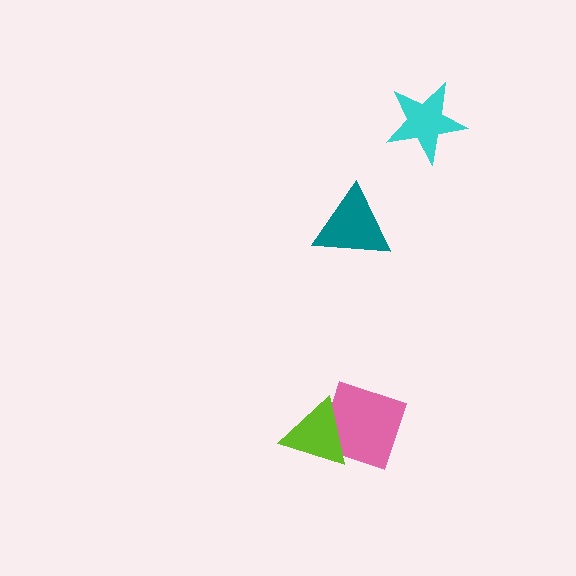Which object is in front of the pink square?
The lime triangle is in front of the pink square.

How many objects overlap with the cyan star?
0 objects overlap with the cyan star.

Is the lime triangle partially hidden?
No, no other shape covers it.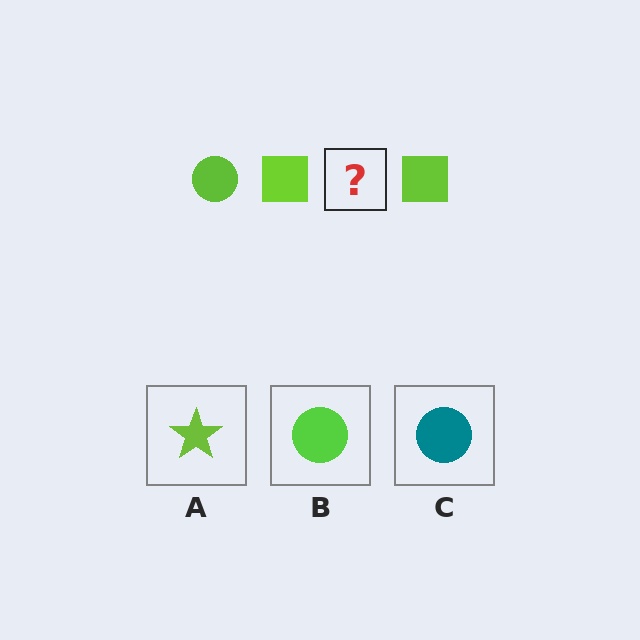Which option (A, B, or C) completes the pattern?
B.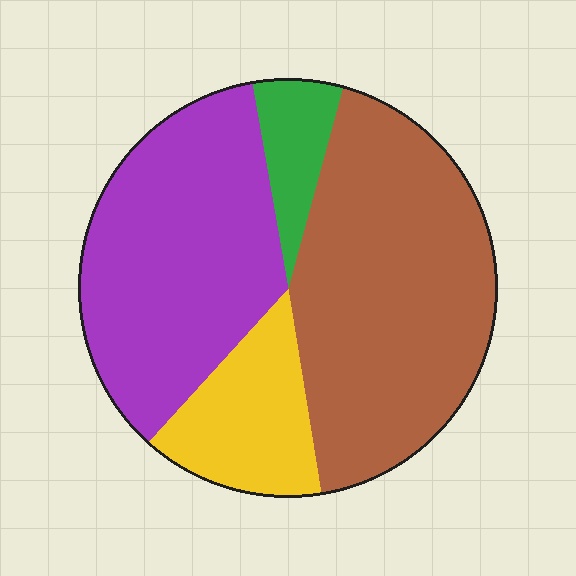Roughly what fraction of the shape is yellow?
Yellow takes up about one eighth (1/8) of the shape.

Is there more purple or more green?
Purple.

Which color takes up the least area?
Green, at roughly 5%.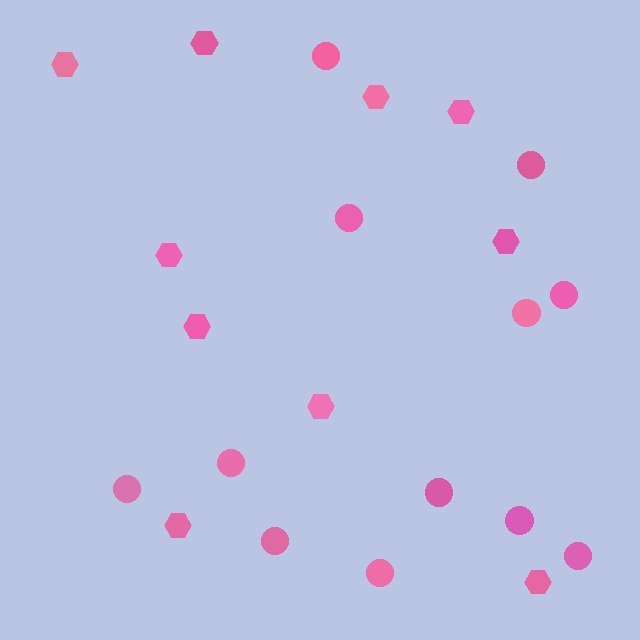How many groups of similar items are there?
There are 2 groups: one group of hexagons (10) and one group of circles (12).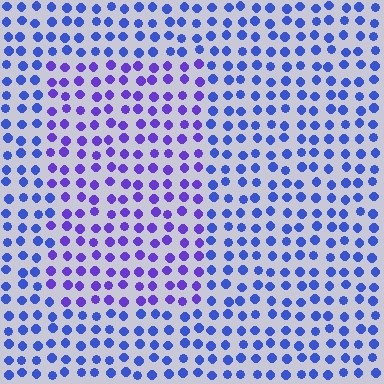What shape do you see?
I see a rectangle.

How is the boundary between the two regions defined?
The boundary is defined purely by a slight shift in hue (about 31 degrees). Spacing, size, and orientation are identical on both sides.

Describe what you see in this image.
The image is filled with small blue elements in a uniform arrangement. A rectangle-shaped region is visible where the elements are tinted to a slightly different hue, forming a subtle color boundary.